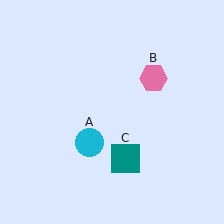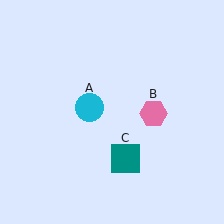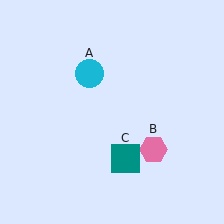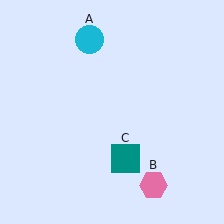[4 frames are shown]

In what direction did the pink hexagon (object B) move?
The pink hexagon (object B) moved down.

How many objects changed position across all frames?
2 objects changed position: cyan circle (object A), pink hexagon (object B).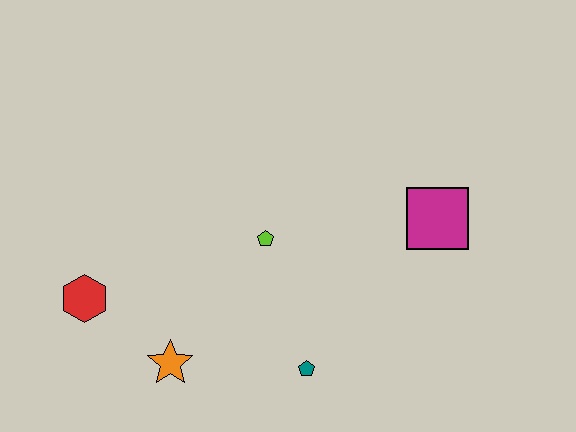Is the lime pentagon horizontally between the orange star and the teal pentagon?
Yes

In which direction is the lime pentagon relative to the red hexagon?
The lime pentagon is to the right of the red hexagon.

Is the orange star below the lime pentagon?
Yes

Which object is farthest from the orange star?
The magenta square is farthest from the orange star.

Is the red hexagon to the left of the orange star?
Yes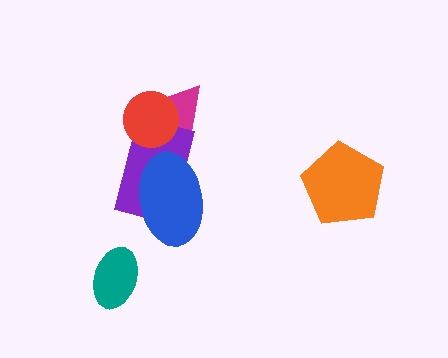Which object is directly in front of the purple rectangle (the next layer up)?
The red circle is directly in front of the purple rectangle.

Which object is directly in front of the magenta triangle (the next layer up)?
The purple rectangle is directly in front of the magenta triangle.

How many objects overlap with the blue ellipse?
1 object overlaps with the blue ellipse.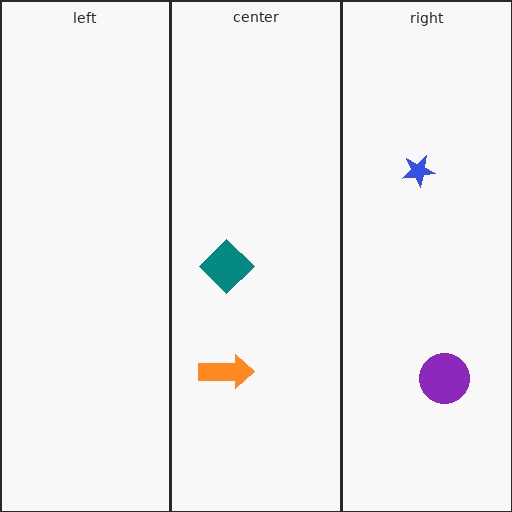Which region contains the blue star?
The right region.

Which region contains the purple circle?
The right region.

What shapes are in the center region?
The teal diamond, the orange arrow.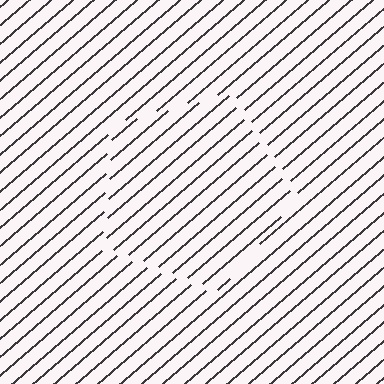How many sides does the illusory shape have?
5 sides — the line-ends trace a pentagon.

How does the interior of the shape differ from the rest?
The interior of the shape contains the same grating, shifted by half a period — the contour is defined by the phase discontinuity where line-ends from the inner and outer gratings abut.